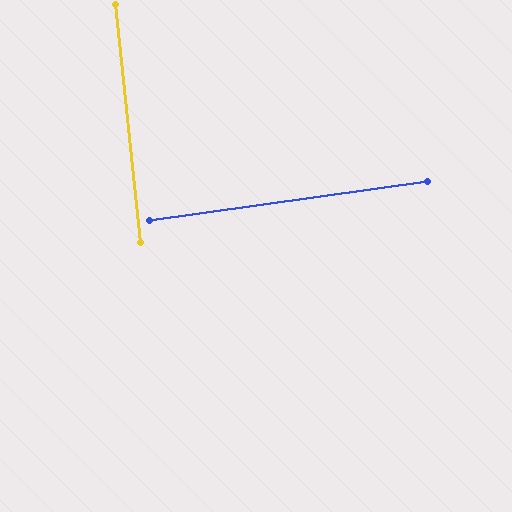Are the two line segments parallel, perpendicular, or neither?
Perpendicular — they meet at approximately 88°.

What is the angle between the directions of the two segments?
Approximately 88 degrees.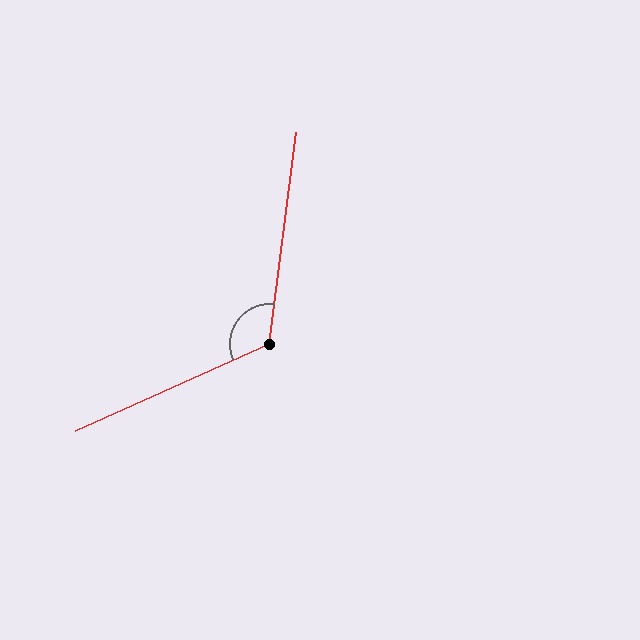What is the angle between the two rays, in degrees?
Approximately 121 degrees.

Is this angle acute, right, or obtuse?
It is obtuse.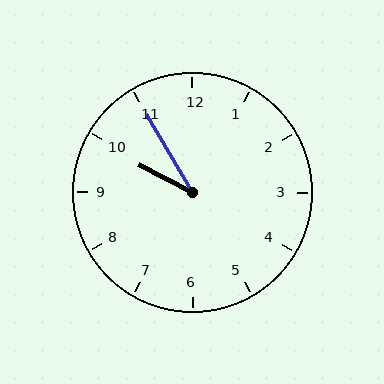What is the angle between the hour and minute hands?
Approximately 32 degrees.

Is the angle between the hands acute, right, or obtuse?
It is acute.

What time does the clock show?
9:55.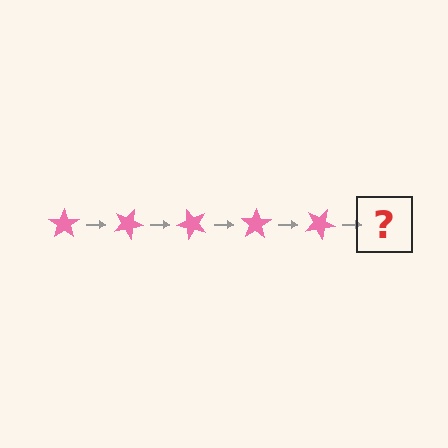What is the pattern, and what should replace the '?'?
The pattern is that the star rotates 25 degrees each step. The '?' should be a pink star rotated 125 degrees.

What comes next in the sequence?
The next element should be a pink star rotated 125 degrees.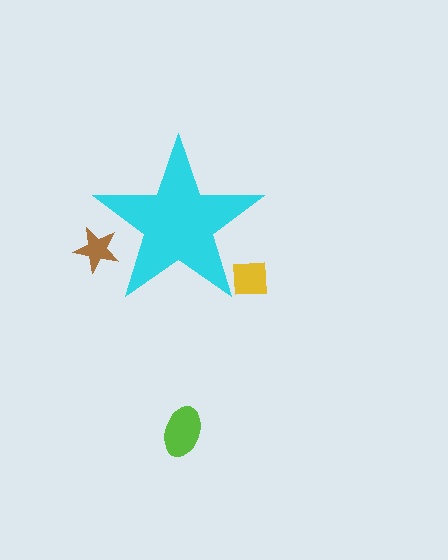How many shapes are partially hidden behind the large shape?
2 shapes are partially hidden.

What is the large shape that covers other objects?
A cyan star.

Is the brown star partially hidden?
Yes, the brown star is partially hidden behind the cyan star.